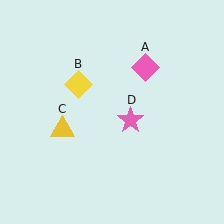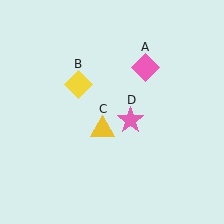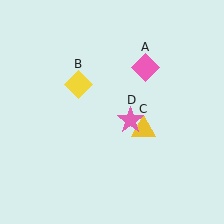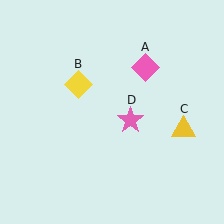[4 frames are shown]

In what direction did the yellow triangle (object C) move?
The yellow triangle (object C) moved right.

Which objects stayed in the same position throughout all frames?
Pink diamond (object A) and yellow diamond (object B) and pink star (object D) remained stationary.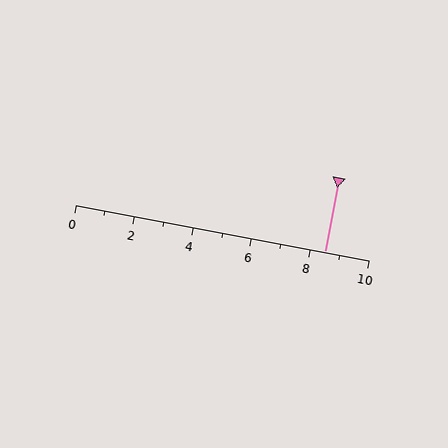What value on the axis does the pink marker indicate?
The marker indicates approximately 8.5.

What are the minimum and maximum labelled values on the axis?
The axis runs from 0 to 10.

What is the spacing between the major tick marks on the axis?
The major ticks are spaced 2 apart.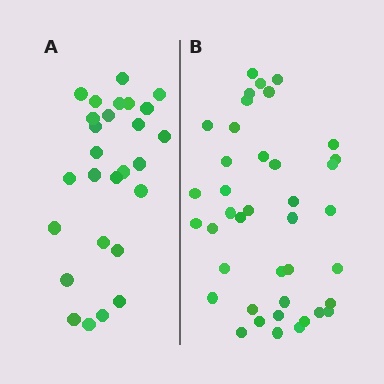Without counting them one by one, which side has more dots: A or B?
Region B (the right region) has more dots.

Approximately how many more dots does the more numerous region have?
Region B has approximately 15 more dots than region A.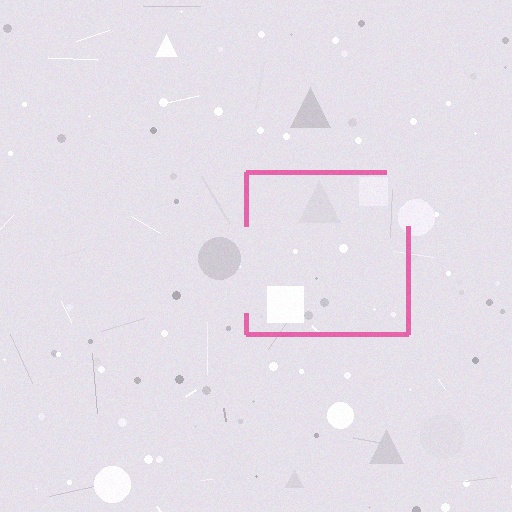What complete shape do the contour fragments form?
The contour fragments form a square.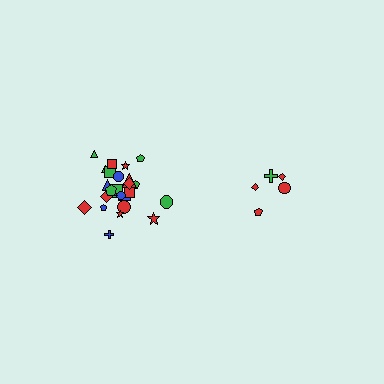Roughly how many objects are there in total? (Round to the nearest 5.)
Roughly 30 objects in total.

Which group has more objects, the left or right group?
The left group.